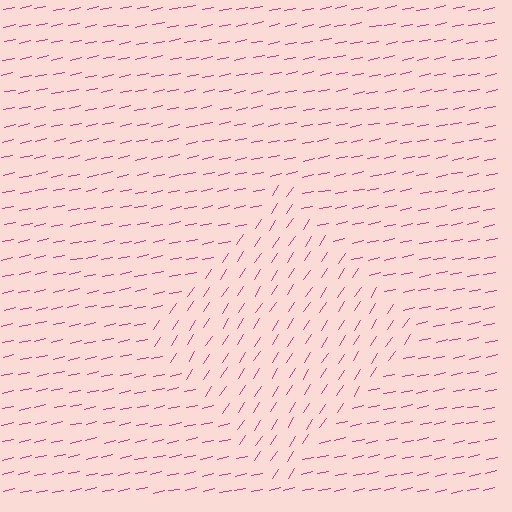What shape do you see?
I see a diamond.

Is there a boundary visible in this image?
Yes, there is a texture boundary formed by a change in line orientation.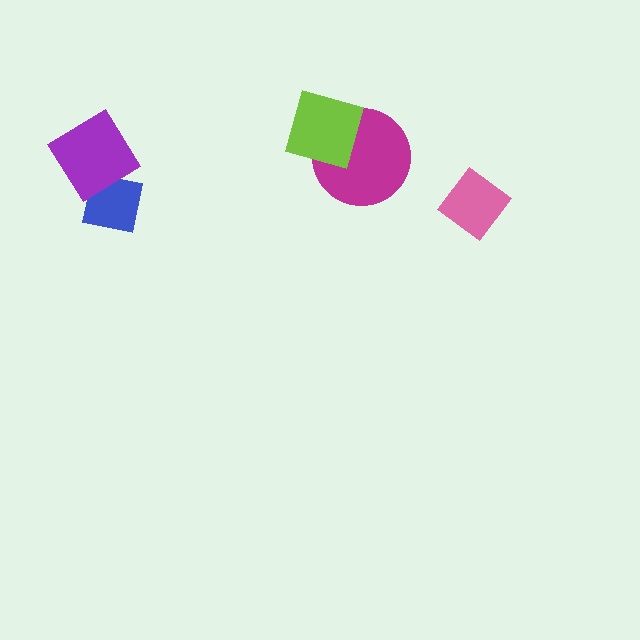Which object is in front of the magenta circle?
The lime square is in front of the magenta circle.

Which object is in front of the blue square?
The purple diamond is in front of the blue square.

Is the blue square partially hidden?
Yes, it is partially covered by another shape.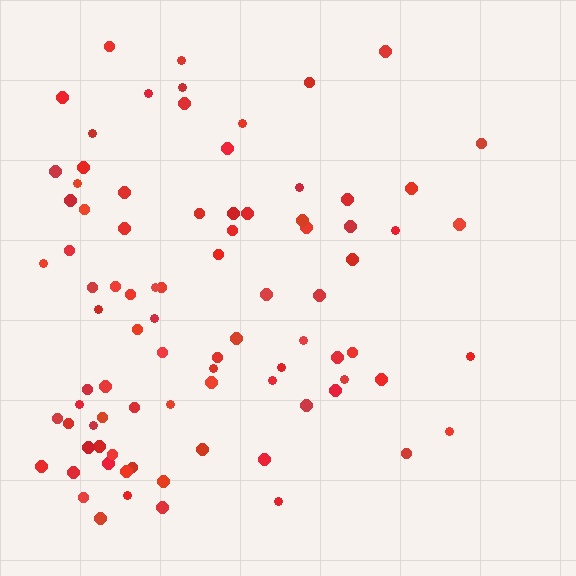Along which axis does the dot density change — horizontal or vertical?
Horizontal.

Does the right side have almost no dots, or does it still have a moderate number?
Still a moderate number, just noticeably fewer than the left.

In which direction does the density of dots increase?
From right to left, with the left side densest.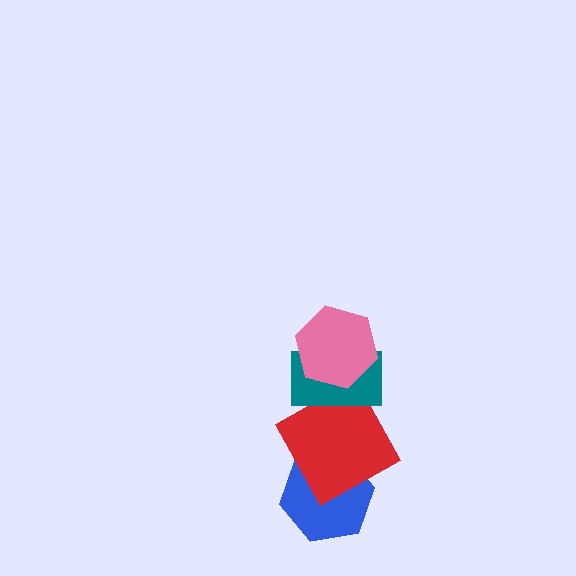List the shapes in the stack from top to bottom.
From top to bottom: the pink hexagon, the teal rectangle, the red square, the blue hexagon.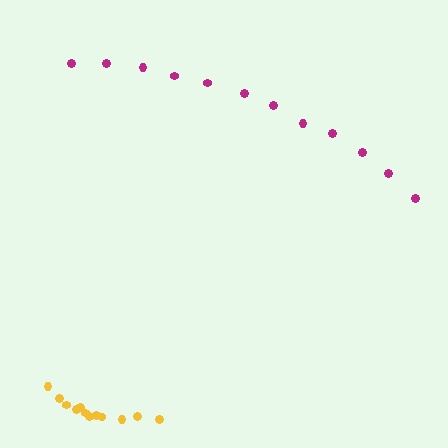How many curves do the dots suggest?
There are 2 distinct paths.